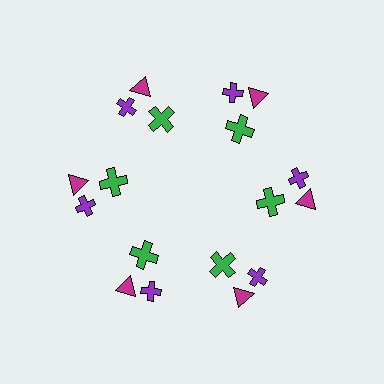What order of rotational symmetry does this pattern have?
This pattern has 6-fold rotational symmetry.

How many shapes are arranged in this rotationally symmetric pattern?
There are 18 shapes, arranged in 6 groups of 3.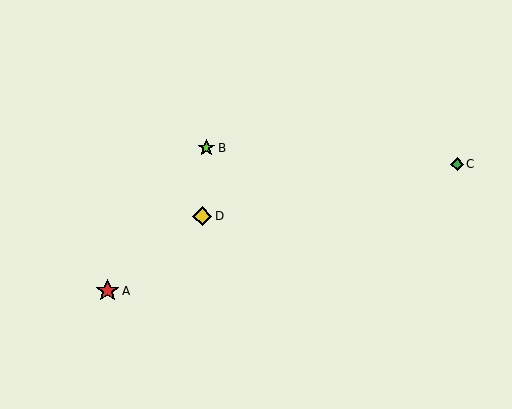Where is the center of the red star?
The center of the red star is at (108, 291).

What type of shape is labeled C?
Shape C is a green diamond.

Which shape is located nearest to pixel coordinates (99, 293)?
The red star (labeled A) at (108, 291) is nearest to that location.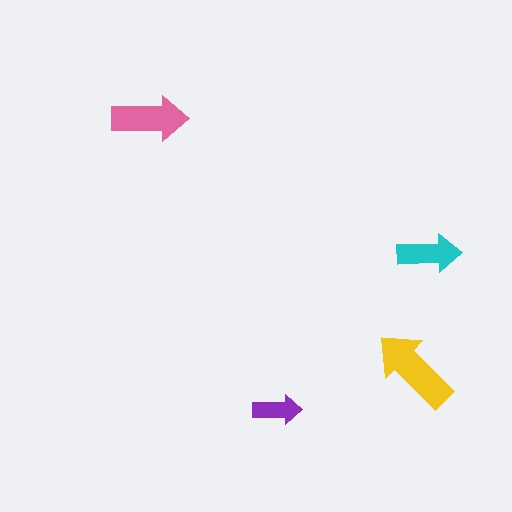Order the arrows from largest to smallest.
the yellow one, the pink one, the cyan one, the purple one.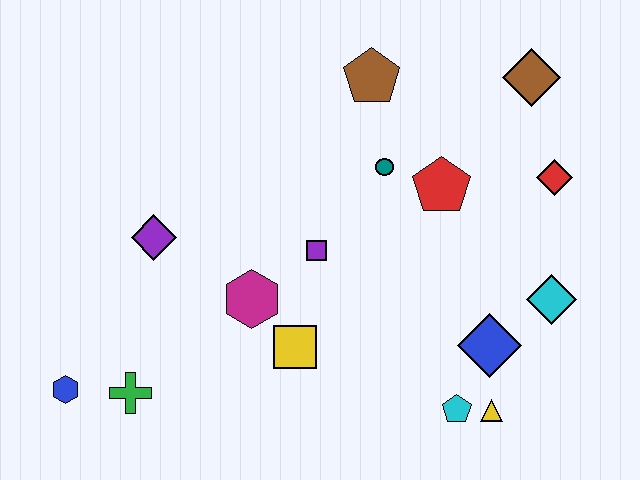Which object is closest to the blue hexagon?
The green cross is closest to the blue hexagon.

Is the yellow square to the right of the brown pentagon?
No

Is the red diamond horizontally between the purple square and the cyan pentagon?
No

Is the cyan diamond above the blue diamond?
Yes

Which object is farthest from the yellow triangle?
The blue hexagon is farthest from the yellow triangle.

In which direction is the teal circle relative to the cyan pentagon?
The teal circle is above the cyan pentagon.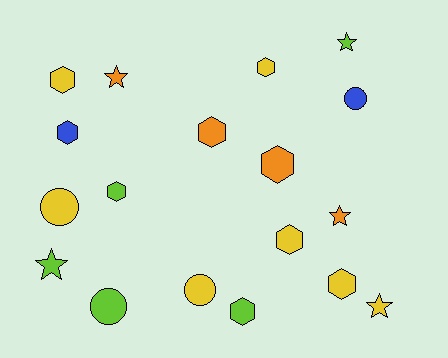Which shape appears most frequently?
Hexagon, with 9 objects.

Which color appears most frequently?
Yellow, with 7 objects.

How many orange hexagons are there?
There are 2 orange hexagons.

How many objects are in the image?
There are 18 objects.